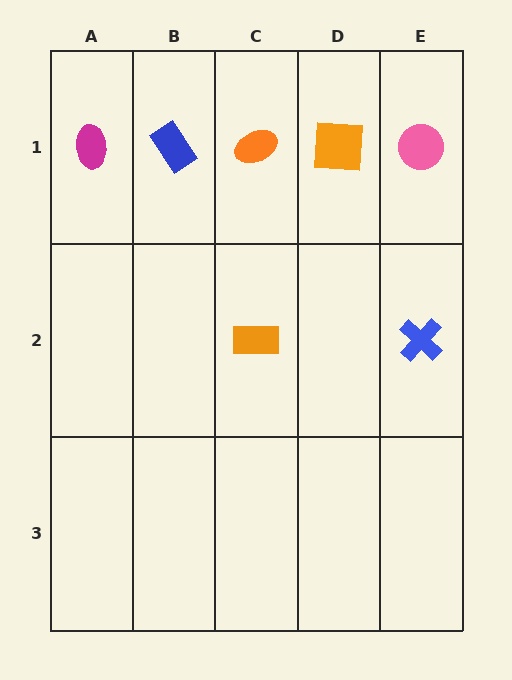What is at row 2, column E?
A blue cross.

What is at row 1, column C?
An orange ellipse.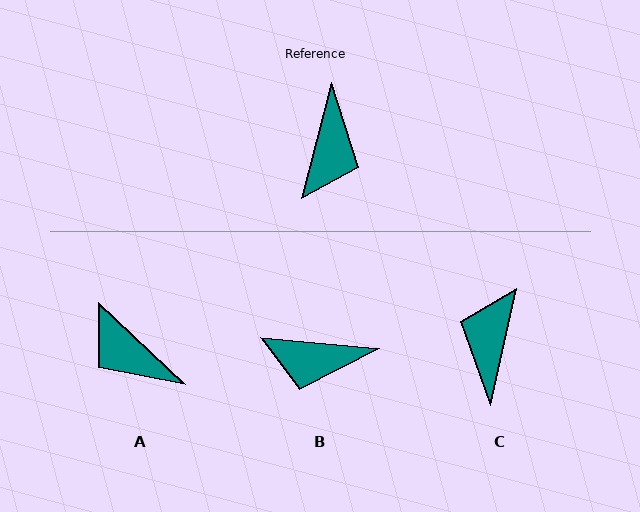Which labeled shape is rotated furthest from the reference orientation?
C, about 178 degrees away.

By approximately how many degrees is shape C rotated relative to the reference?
Approximately 178 degrees clockwise.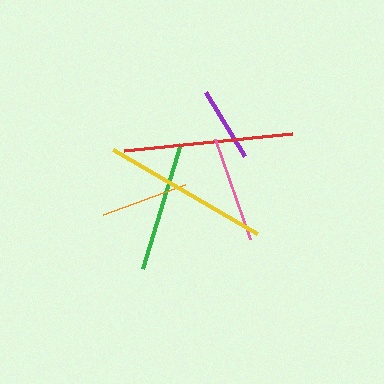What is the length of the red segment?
The red segment is approximately 168 pixels long.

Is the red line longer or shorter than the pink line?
The red line is longer than the pink line.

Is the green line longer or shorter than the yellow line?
The yellow line is longer than the green line.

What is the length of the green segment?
The green segment is approximately 130 pixels long.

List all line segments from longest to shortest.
From longest to shortest: red, yellow, green, pink, orange, purple.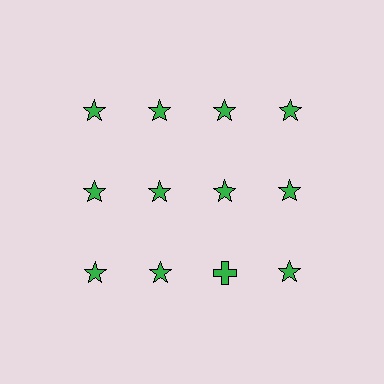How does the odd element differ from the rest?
It has a different shape: cross instead of star.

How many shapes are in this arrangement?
There are 12 shapes arranged in a grid pattern.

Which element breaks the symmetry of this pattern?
The green cross in the third row, center column breaks the symmetry. All other shapes are green stars.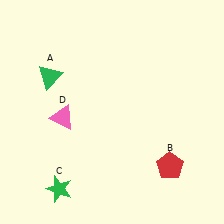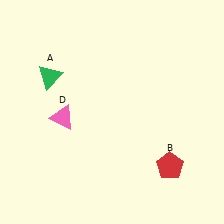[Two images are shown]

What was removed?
The green star (C) was removed in Image 2.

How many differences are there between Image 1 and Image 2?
There is 1 difference between the two images.